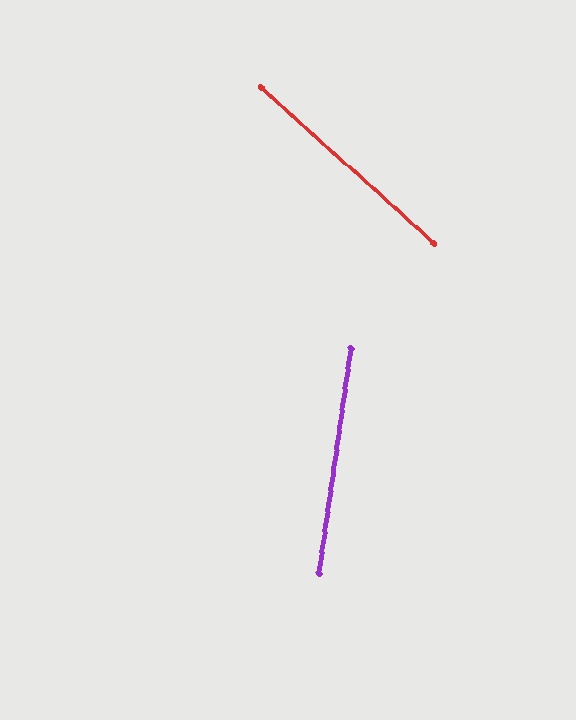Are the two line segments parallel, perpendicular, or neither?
Neither parallel nor perpendicular — they differ by about 56°.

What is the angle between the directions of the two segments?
Approximately 56 degrees.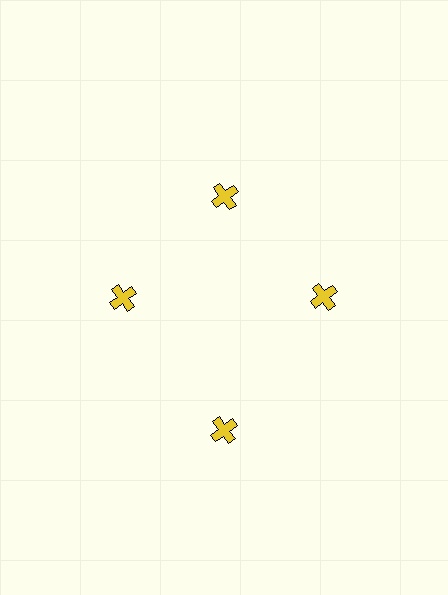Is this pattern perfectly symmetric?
No. The 4 yellow crosses are arranged in a ring, but one element near the 6 o'clock position is pushed outward from the center, breaking the 4-fold rotational symmetry.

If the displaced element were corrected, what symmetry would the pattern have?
It would have 4-fold rotational symmetry — the pattern would map onto itself every 90 degrees.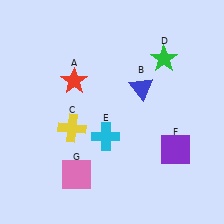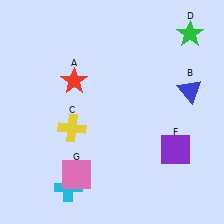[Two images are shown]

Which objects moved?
The objects that moved are: the blue triangle (B), the green star (D), the cyan cross (E).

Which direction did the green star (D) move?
The green star (D) moved right.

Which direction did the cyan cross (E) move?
The cyan cross (E) moved down.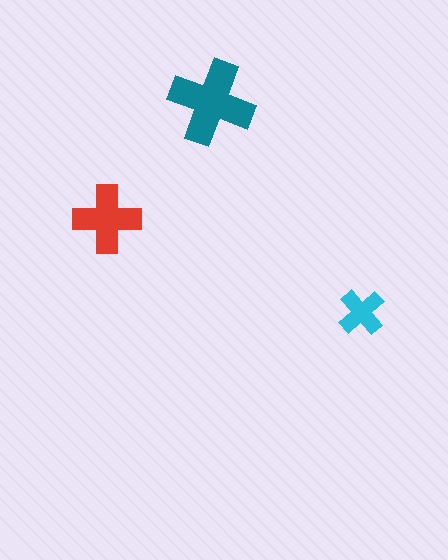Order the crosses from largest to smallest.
the teal one, the red one, the cyan one.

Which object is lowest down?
The cyan cross is bottommost.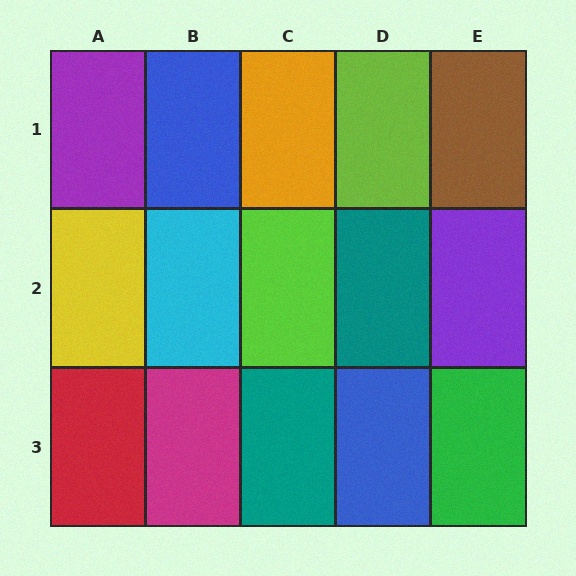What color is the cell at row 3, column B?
Magenta.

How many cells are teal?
2 cells are teal.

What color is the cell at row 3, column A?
Red.